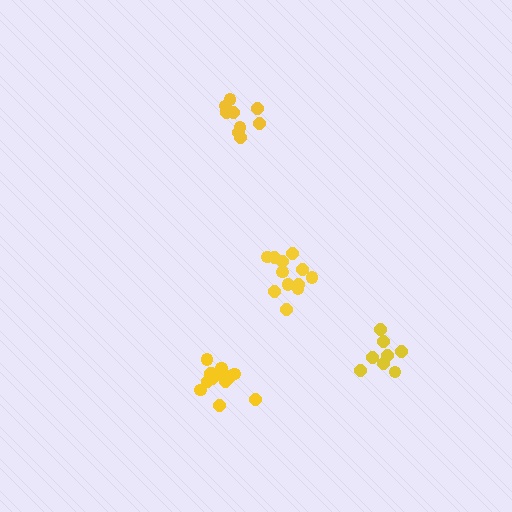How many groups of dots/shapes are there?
There are 4 groups.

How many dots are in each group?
Group 1: 13 dots, Group 2: 12 dots, Group 3: 8 dots, Group 4: 9 dots (42 total).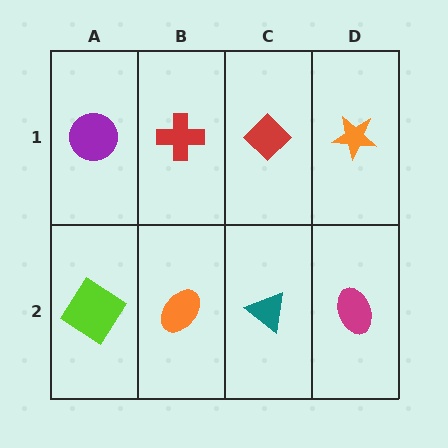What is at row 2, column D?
A magenta ellipse.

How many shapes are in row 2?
4 shapes.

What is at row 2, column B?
An orange ellipse.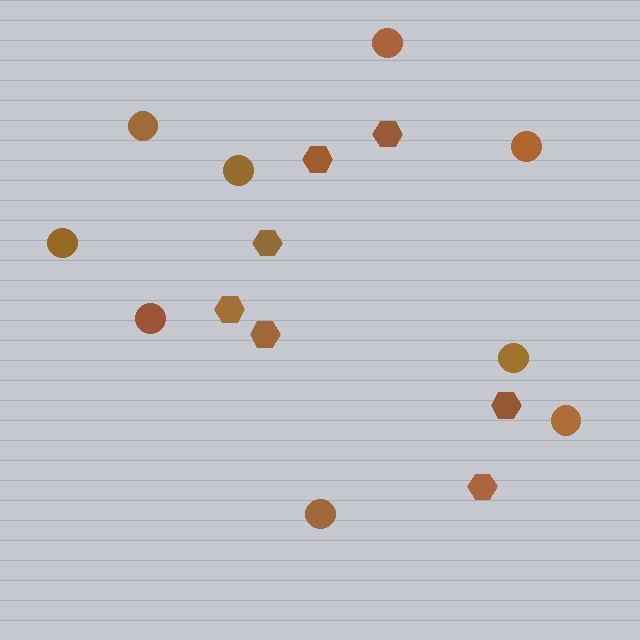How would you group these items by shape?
There are 2 groups: one group of circles (9) and one group of hexagons (7).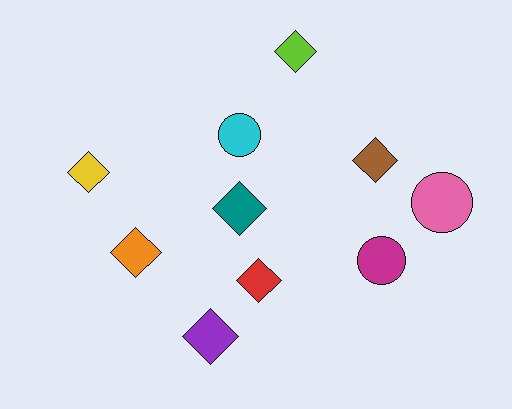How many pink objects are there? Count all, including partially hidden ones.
There is 1 pink object.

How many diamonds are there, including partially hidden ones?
There are 7 diamonds.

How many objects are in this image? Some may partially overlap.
There are 10 objects.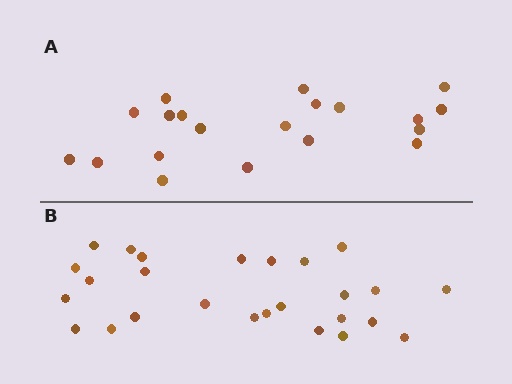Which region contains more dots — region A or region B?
Region B (the bottom region) has more dots.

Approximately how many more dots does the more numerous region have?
Region B has about 6 more dots than region A.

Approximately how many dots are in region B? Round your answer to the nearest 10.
About 30 dots. (The exact count is 26, which rounds to 30.)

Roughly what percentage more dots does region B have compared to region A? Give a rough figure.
About 30% more.